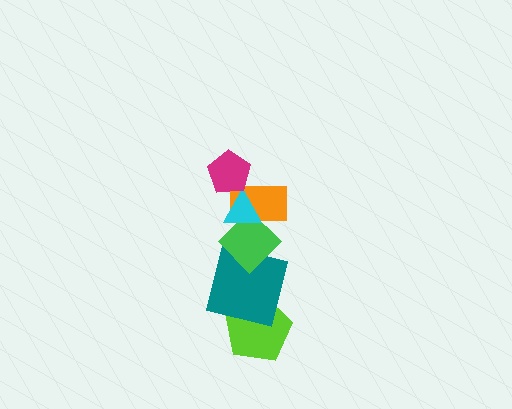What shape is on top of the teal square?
The green diamond is on top of the teal square.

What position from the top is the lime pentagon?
The lime pentagon is 6th from the top.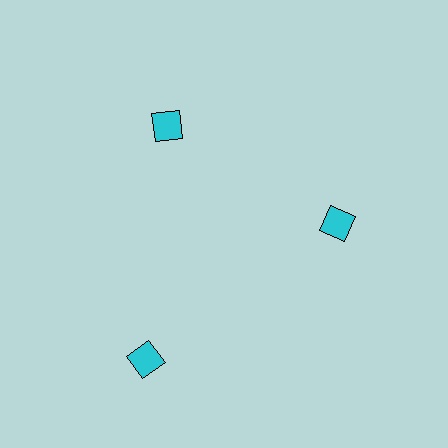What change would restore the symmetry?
The symmetry would be restored by moving it inward, back onto the ring so that all 3 diamonds sit at equal angles and equal distance from the center.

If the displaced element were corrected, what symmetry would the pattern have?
It would have 3-fold rotational symmetry — the pattern would map onto itself every 120 degrees.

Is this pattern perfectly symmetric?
No. The 3 cyan diamonds are arranged in a ring, but one element near the 7 o'clock position is pushed outward from the center, breaking the 3-fold rotational symmetry.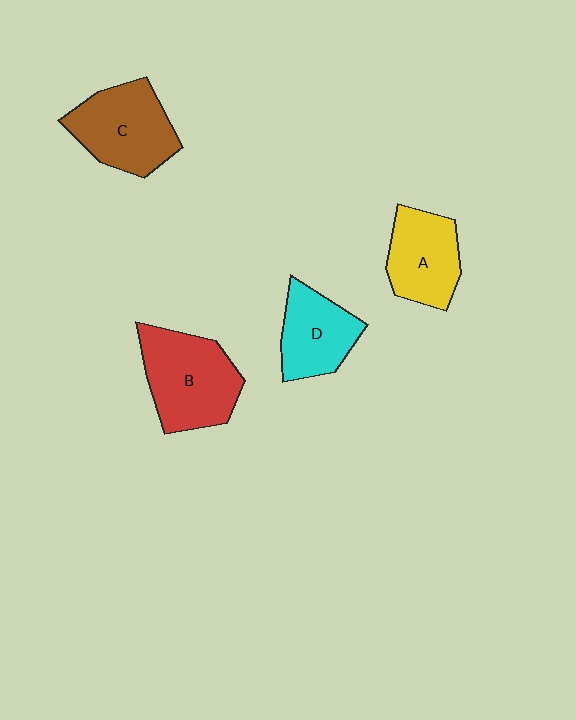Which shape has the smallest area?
Shape D (cyan).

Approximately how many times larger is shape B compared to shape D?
Approximately 1.4 times.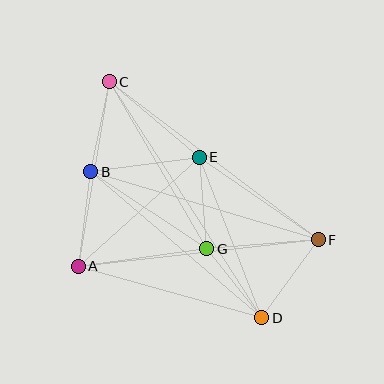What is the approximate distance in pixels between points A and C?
The distance between A and C is approximately 187 pixels.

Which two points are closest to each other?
Points D and G are closest to each other.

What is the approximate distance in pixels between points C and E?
The distance between C and E is approximately 118 pixels.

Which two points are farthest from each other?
Points C and D are farthest from each other.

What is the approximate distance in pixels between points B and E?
The distance between B and E is approximately 110 pixels.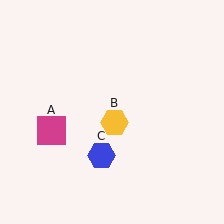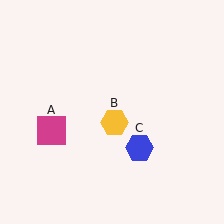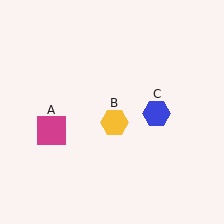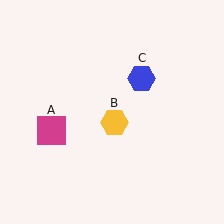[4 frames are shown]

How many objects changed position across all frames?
1 object changed position: blue hexagon (object C).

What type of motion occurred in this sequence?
The blue hexagon (object C) rotated counterclockwise around the center of the scene.